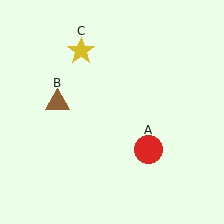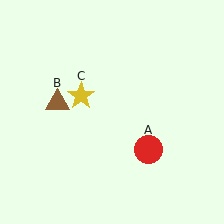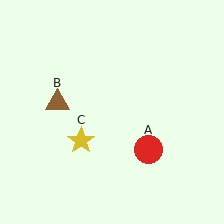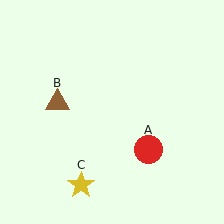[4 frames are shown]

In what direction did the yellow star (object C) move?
The yellow star (object C) moved down.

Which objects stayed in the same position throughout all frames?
Red circle (object A) and brown triangle (object B) remained stationary.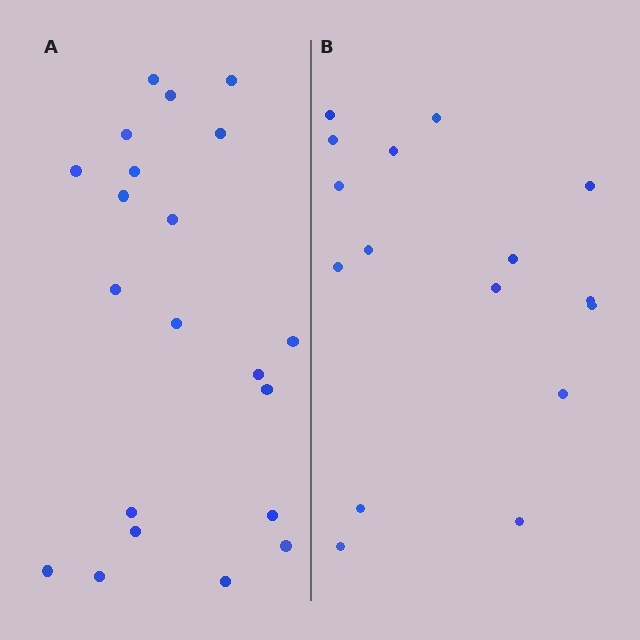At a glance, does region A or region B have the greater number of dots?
Region A (the left region) has more dots.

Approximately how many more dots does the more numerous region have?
Region A has about 5 more dots than region B.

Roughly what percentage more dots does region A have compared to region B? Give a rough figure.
About 30% more.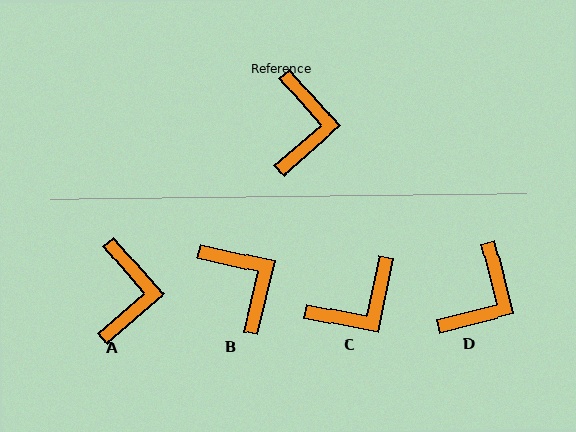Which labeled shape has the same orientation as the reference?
A.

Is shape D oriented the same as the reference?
No, it is off by about 27 degrees.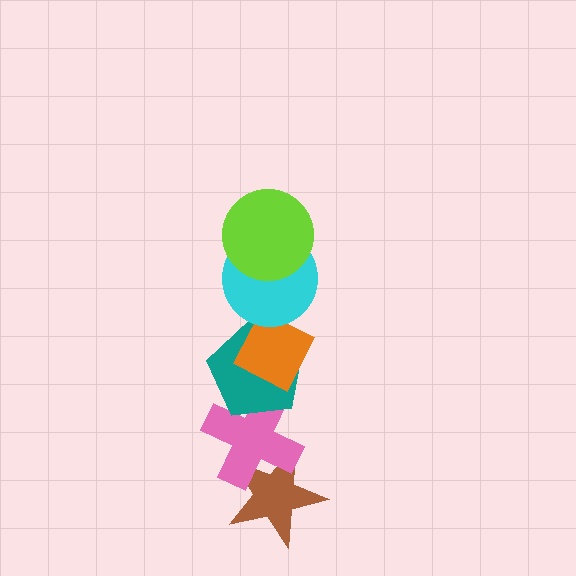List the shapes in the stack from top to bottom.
From top to bottom: the lime circle, the cyan circle, the orange diamond, the teal pentagon, the pink cross, the brown star.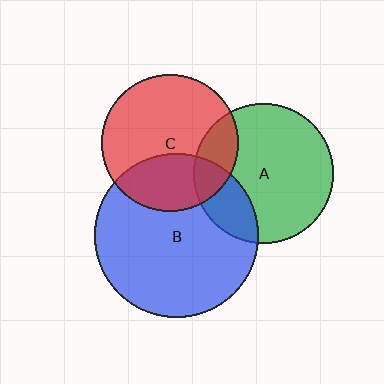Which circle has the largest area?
Circle B (blue).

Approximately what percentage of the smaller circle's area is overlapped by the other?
Approximately 35%.